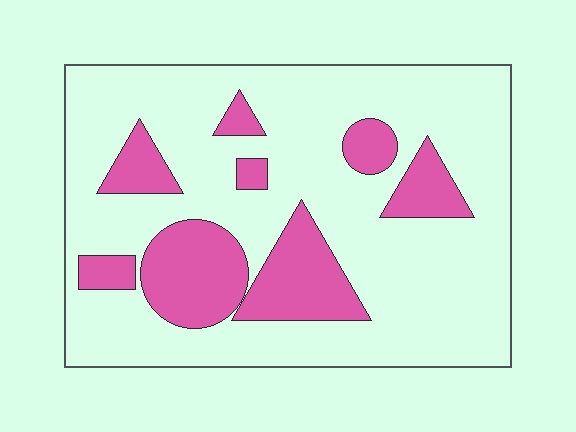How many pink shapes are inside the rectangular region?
8.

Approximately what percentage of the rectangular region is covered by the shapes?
Approximately 25%.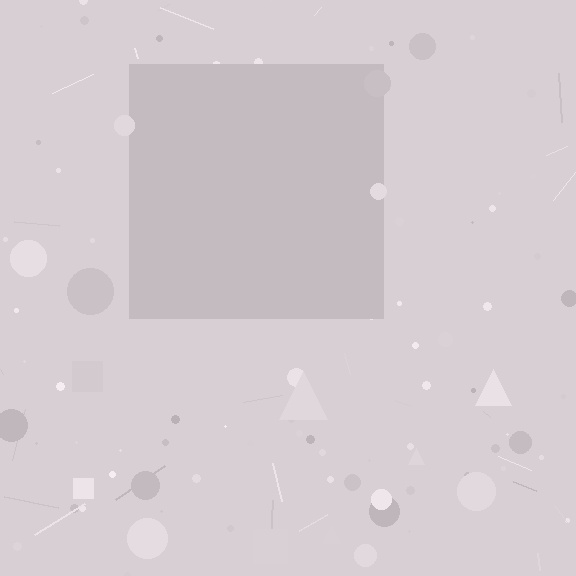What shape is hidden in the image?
A square is hidden in the image.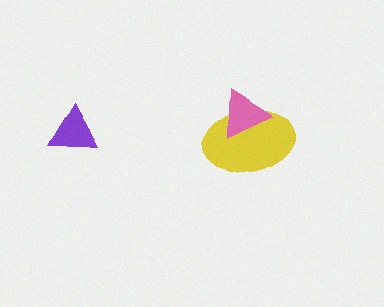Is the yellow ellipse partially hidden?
Yes, it is partially covered by another shape.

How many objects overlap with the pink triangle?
1 object overlaps with the pink triangle.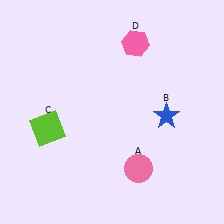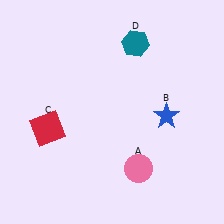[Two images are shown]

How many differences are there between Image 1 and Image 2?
There are 2 differences between the two images.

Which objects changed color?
C changed from lime to red. D changed from pink to teal.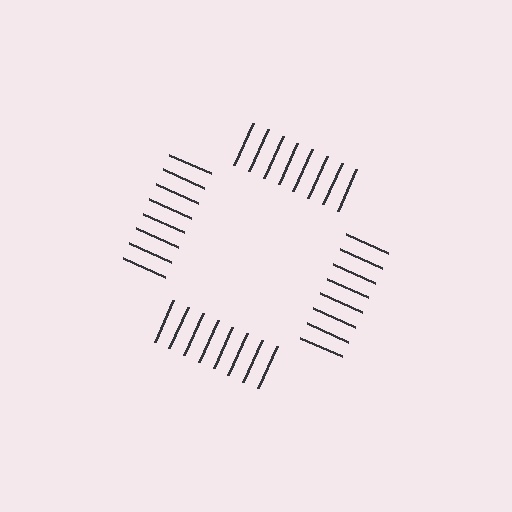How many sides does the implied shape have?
4 sides — the line-ends trace a square.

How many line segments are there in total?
32 — 8 along each of the 4 edges.